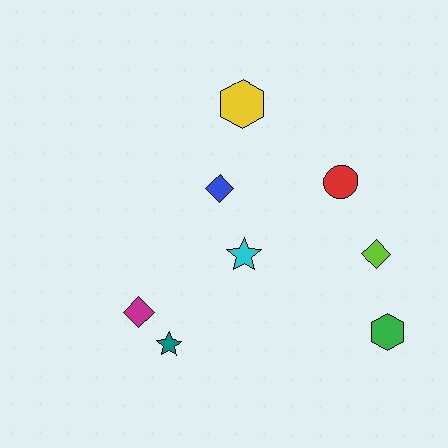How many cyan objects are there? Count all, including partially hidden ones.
There is 1 cyan object.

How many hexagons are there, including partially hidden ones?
There are 2 hexagons.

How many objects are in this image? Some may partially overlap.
There are 8 objects.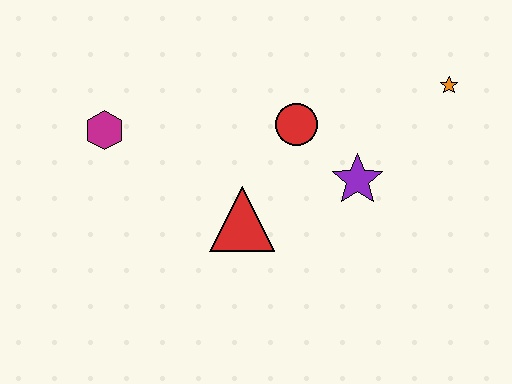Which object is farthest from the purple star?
The magenta hexagon is farthest from the purple star.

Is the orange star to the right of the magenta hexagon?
Yes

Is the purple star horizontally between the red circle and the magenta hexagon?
No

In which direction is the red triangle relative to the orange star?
The red triangle is to the left of the orange star.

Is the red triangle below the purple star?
Yes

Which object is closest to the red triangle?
The red circle is closest to the red triangle.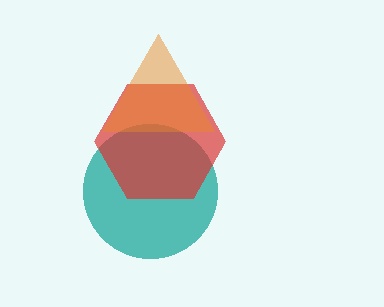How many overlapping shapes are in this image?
There are 3 overlapping shapes in the image.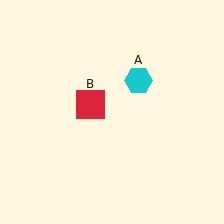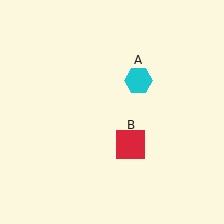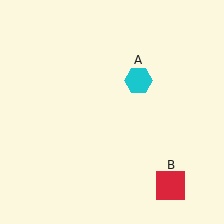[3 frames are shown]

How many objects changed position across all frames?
1 object changed position: red square (object B).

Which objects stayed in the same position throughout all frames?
Cyan hexagon (object A) remained stationary.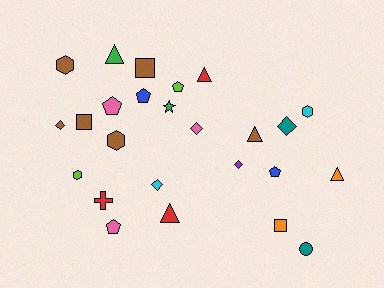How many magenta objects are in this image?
There are no magenta objects.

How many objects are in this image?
There are 25 objects.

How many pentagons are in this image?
There are 5 pentagons.